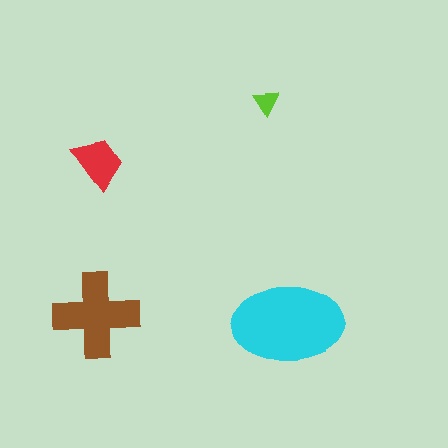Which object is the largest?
The cyan ellipse.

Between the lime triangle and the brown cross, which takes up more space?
The brown cross.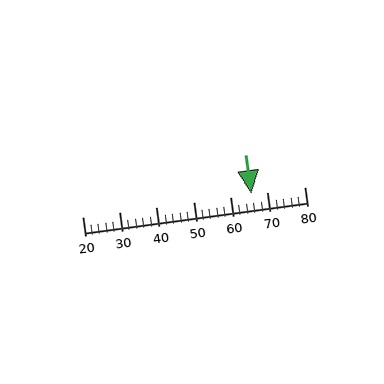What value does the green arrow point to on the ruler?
The green arrow points to approximately 66.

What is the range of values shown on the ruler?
The ruler shows values from 20 to 80.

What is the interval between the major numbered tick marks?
The major tick marks are spaced 10 units apart.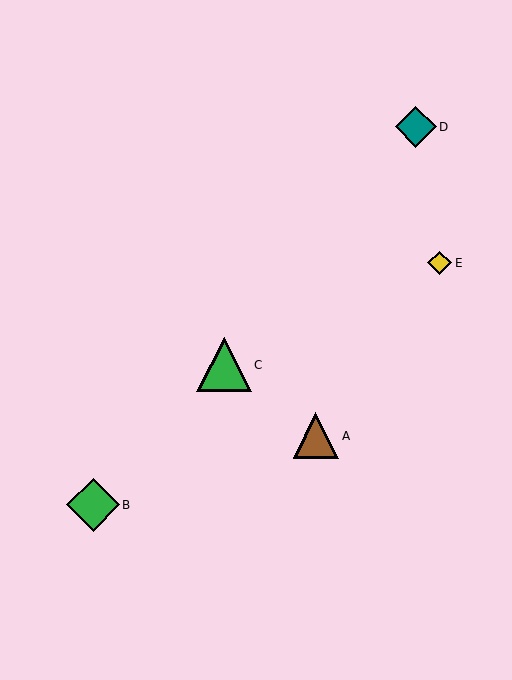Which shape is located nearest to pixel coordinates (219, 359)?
The green triangle (labeled C) at (224, 365) is nearest to that location.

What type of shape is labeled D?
Shape D is a teal diamond.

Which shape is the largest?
The green triangle (labeled C) is the largest.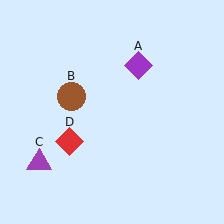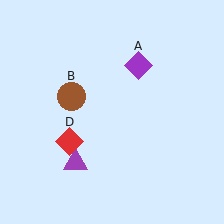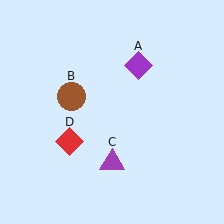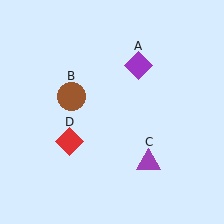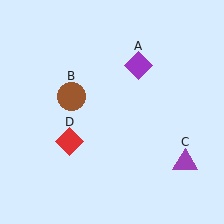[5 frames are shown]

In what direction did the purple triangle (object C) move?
The purple triangle (object C) moved right.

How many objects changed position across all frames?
1 object changed position: purple triangle (object C).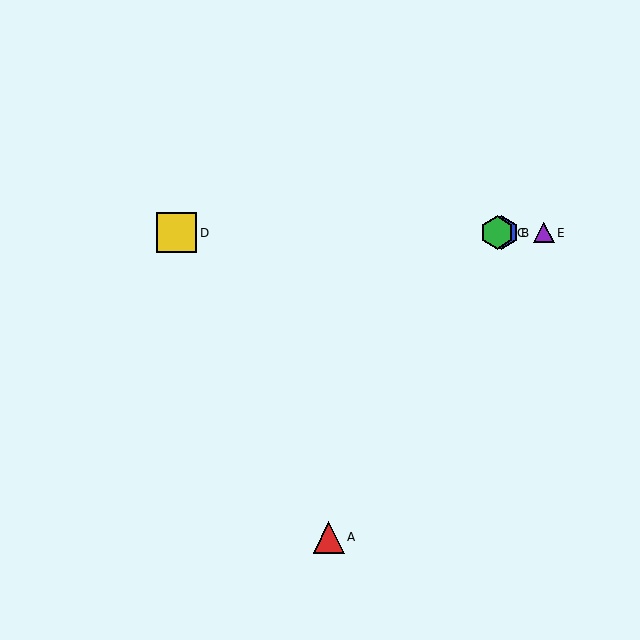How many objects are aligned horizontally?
4 objects (B, C, D, E) are aligned horizontally.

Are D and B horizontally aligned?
Yes, both are at y≈233.